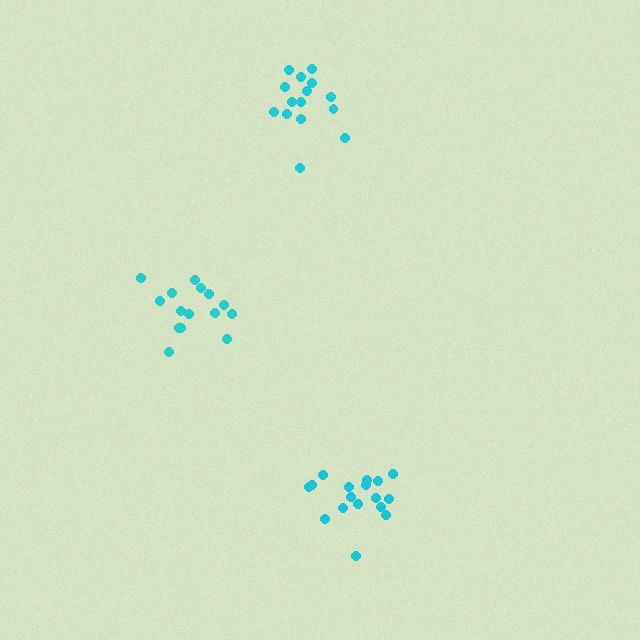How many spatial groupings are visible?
There are 3 spatial groupings.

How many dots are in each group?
Group 1: 15 dots, Group 2: 15 dots, Group 3: 17 dots (47 total).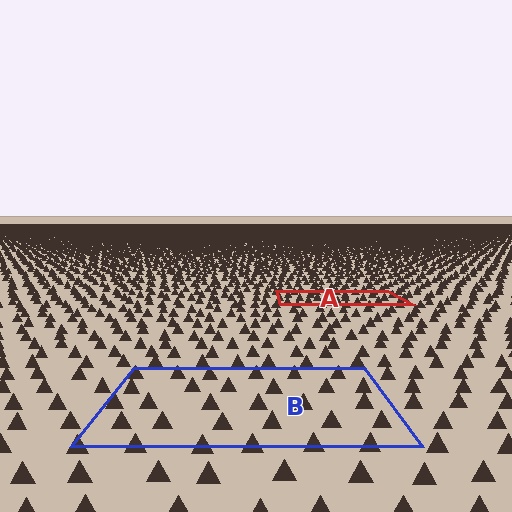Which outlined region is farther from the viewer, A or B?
Region A is farther from the viewer — the texture elements inside it appear smaller and more densely packed.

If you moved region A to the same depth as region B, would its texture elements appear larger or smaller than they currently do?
They would appear larger. At a closer depth, the same texture elements are projected at a bigger on-screen size.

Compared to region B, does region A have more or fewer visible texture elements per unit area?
Region A has more texture elements per unit area — they are packed more densely because it is farther away.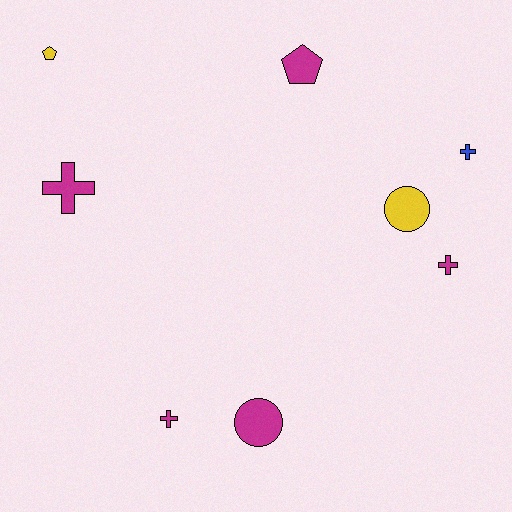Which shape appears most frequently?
Cross, with 4 objects.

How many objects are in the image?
There are 8 objects.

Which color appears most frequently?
Magenta, with 5 objects.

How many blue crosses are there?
There is 1 blue cross.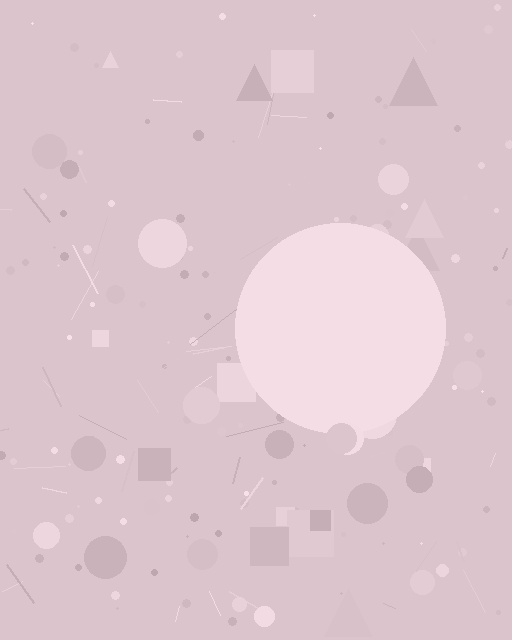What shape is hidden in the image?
A circle is hidden in the image.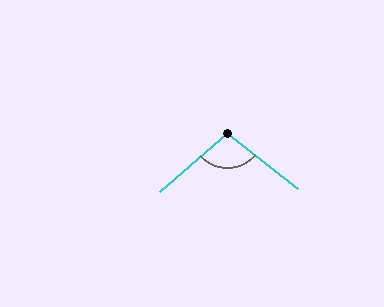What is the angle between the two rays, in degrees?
Approximately 101 degrees.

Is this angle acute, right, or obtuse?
It is obtuse.